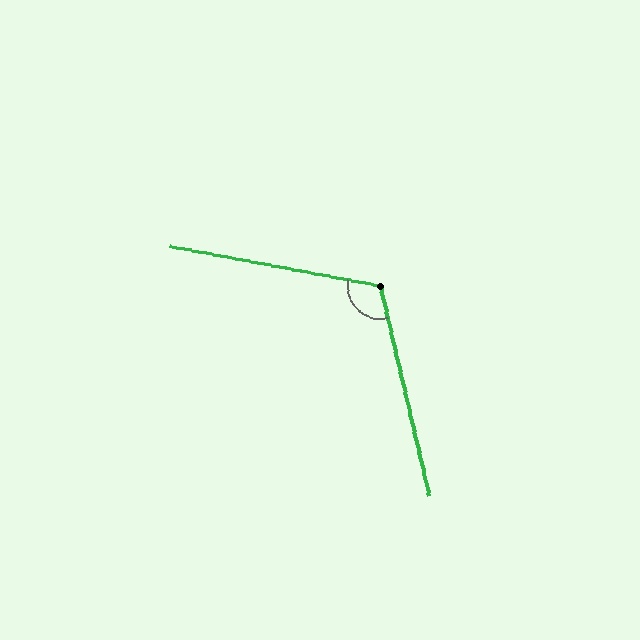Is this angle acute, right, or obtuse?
It is obtuse.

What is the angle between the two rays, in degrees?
Approximately 114 degrees.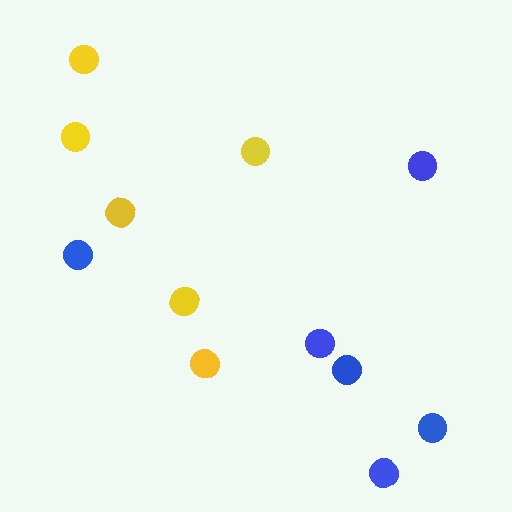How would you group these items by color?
There are 2 groups: one group of yellow circles (6) and one group of blue circles (6).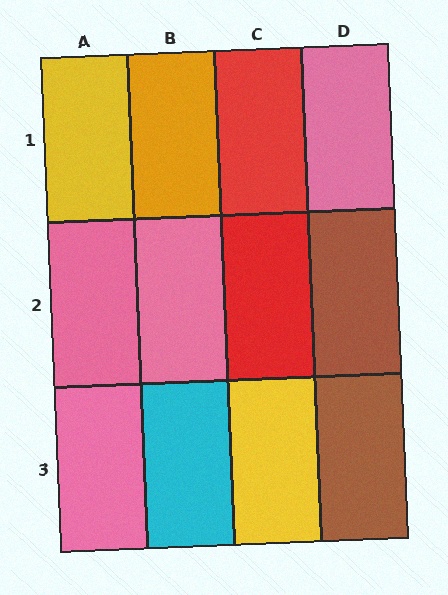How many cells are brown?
2 cells are brown.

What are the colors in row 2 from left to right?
Pink, pink, red, brown.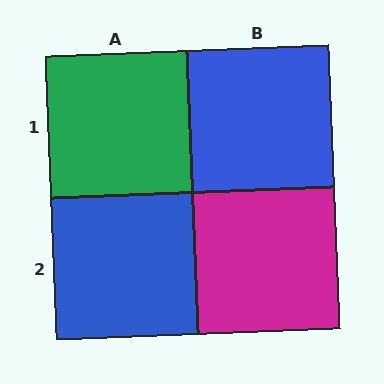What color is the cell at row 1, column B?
Blue.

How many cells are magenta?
1 cell is magenta.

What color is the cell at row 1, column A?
Green.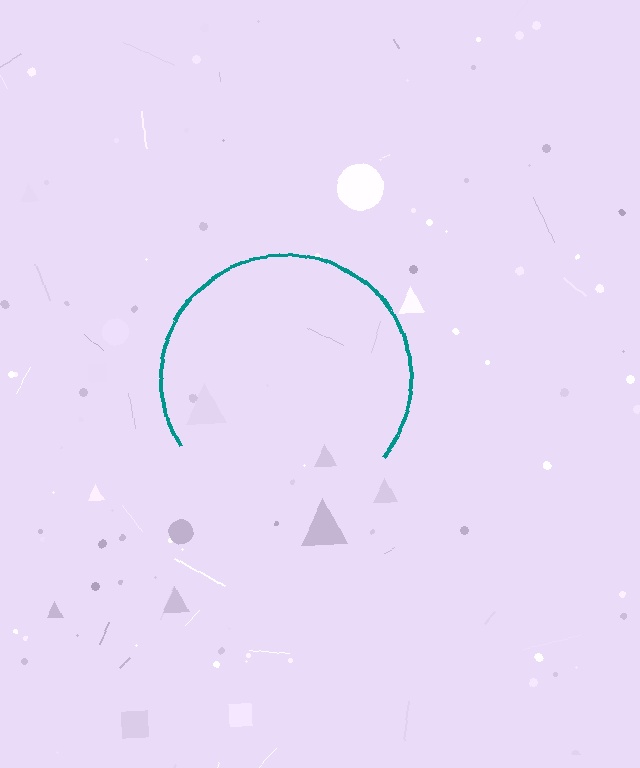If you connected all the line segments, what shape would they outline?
They would outline a circle.